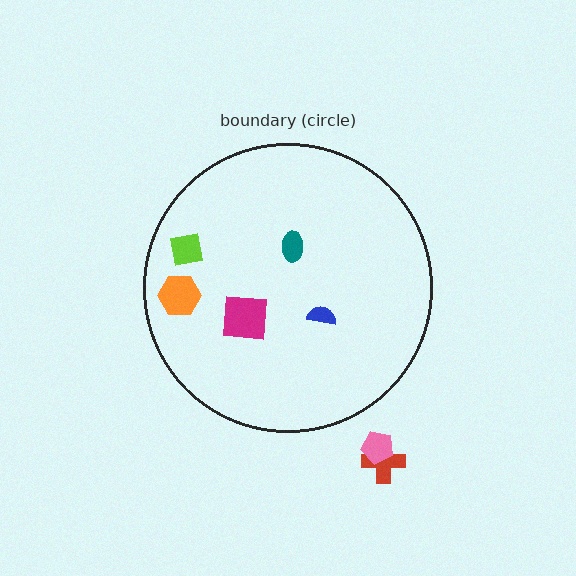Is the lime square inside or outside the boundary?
Inside.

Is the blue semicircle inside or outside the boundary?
Inside.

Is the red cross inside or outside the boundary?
Outside.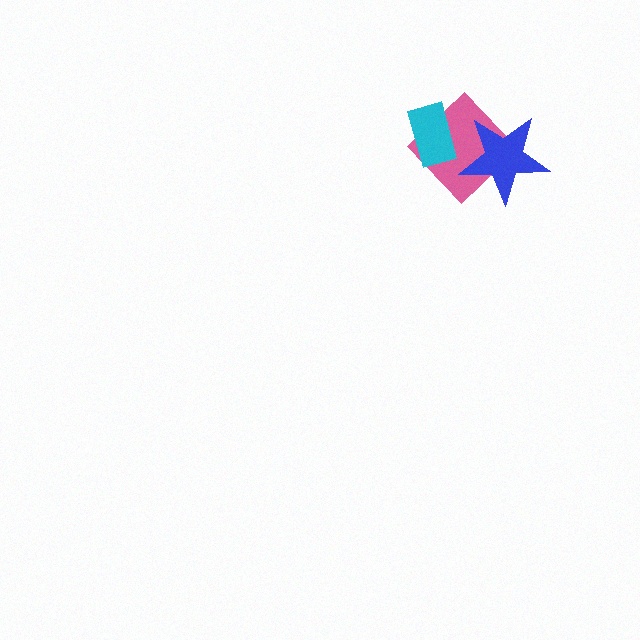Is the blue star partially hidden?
No, no other shape covers it.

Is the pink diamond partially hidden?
Yes, it is partially covered by another shape.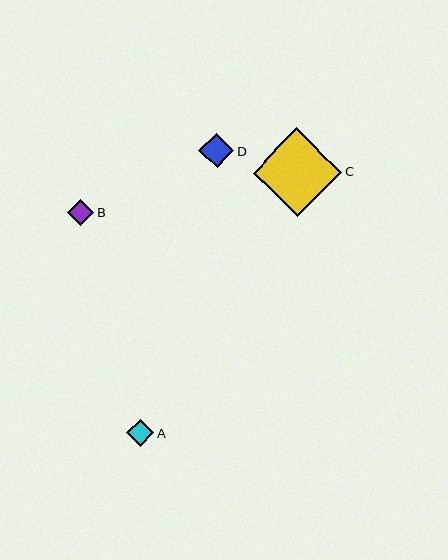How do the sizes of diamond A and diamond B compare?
Diamond A and diamond B are approximately the same size.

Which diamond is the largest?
Diamond C is the largest with a size of approximately 89 pixels.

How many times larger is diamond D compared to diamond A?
Diamond D is approximately 1.3 times the size of diamond A.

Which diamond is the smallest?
Diamond B is the smallest with a size of approximately 26 pixels.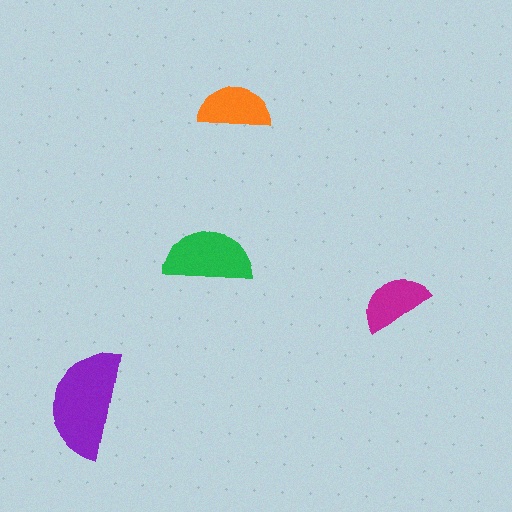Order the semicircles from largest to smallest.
the purple one, the green one, the orange one, the magenta one.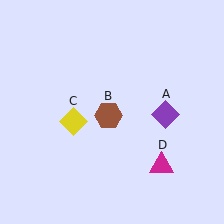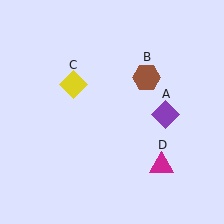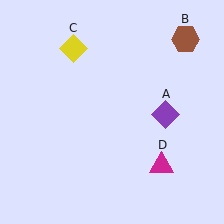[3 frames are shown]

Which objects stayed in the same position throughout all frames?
Purple diamond (object A) and magenta triangle (object D) remained stationary.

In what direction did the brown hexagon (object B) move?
The brown hexagon (object B) moved up and to the right.